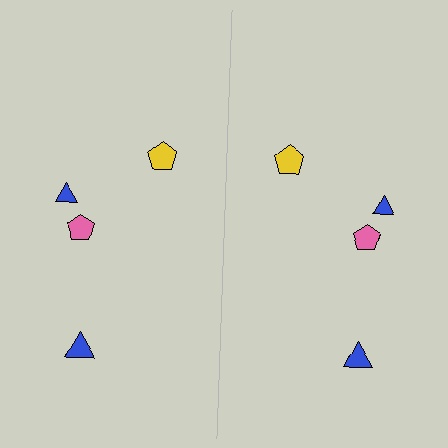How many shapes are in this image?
There are 8 shapes in this image.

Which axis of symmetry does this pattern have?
The pattern has a vertical axis of symmetry running through the center of the image.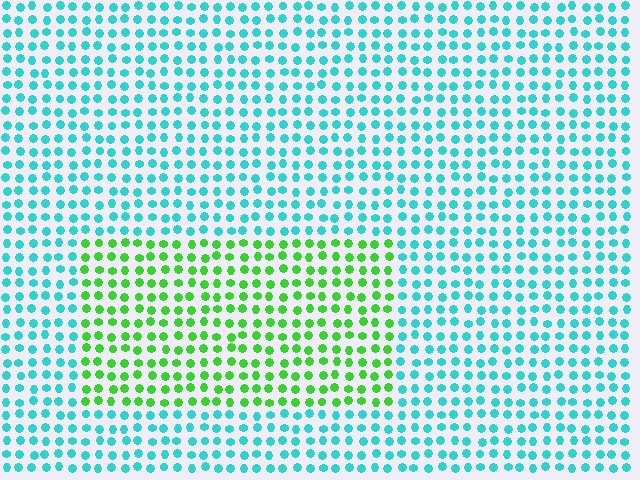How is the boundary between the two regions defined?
The boundary is defined purely by a slight shift in hue (about 61 degrees). Spacing, size, and orientation are identical on both sides.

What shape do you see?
I see a rectangle.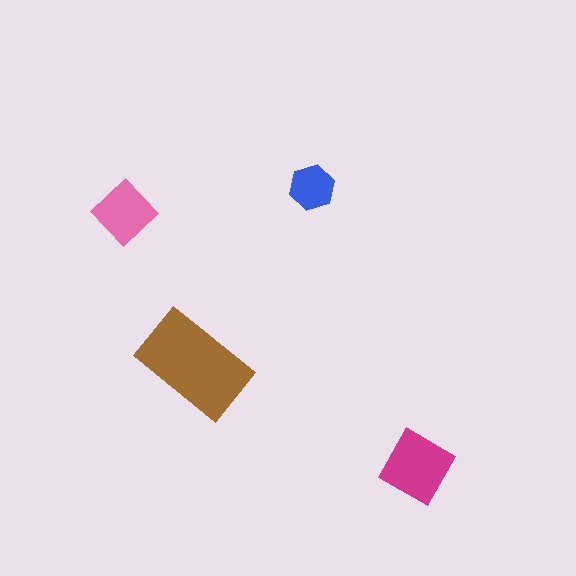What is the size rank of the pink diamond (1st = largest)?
3rd.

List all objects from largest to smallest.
The brown rectangle, the magenta square, the pink diamond, the blue hexagon.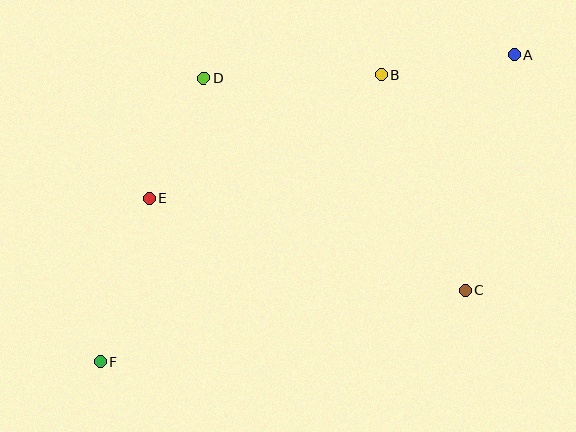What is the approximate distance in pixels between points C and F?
The distance between C and F is approximately 373 pixels.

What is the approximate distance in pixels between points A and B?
The distance between A and B is approximately 135 pixels.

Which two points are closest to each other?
Points D and E are closest to each other.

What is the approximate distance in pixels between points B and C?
The distance between B and C is approximately 231 pixels.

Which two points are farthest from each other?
Points A and F are farthest from each other.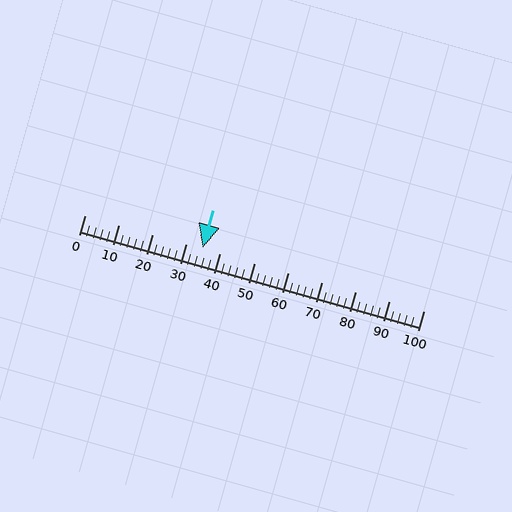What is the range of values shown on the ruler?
The ruler shows values from 0 to 100.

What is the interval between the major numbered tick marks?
The major tick marks are spaced 10 units apart.